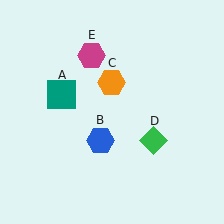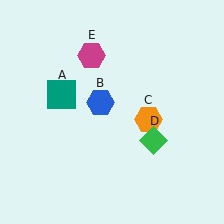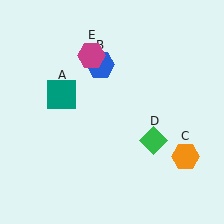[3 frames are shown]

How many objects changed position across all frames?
2 objects changed position: blue hexagon (object B), orange hexagon (object C).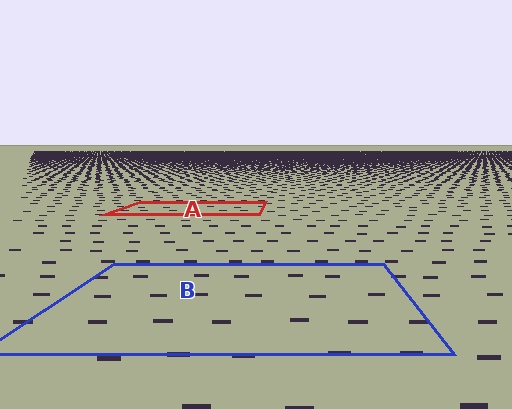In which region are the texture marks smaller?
The texture marks are smaller in region A, because it is farther away.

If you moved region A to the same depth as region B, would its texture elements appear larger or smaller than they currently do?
They would appear larger. At a closer depth, the same texture elements are projected at a bigger on-screen size.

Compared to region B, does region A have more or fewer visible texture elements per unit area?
Region A has more texture elements per unit area — they are packed more densely because it is farther away.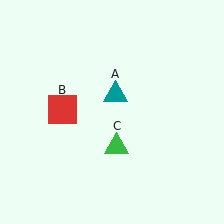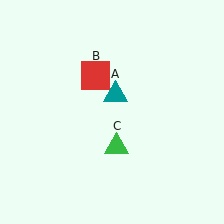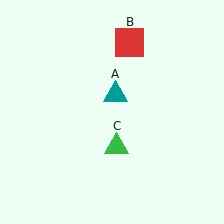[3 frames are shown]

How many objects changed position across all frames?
1 object changed position: red square (object B).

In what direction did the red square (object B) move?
The red square (object B) moved up and to the right.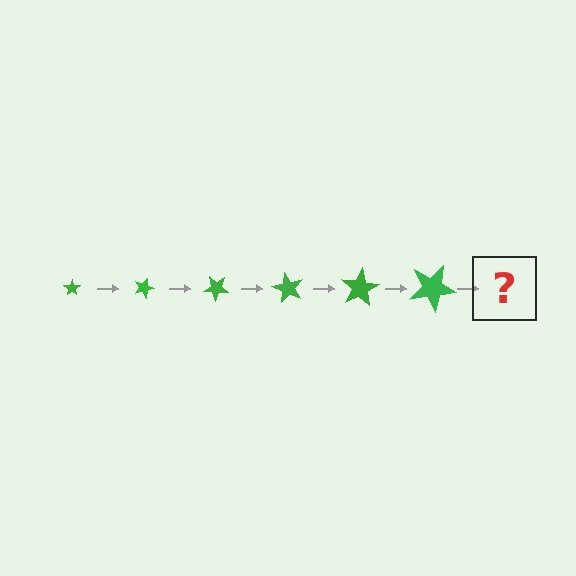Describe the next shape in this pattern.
It should be a star, larger than the previous one and rotated 120 degrees from the start.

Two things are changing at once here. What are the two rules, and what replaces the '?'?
The two rules are that the star grows larger each step and it rotates 20 degrees each step. The '?' should be a star, larger than the previous one and rotated 120 degrees from the start.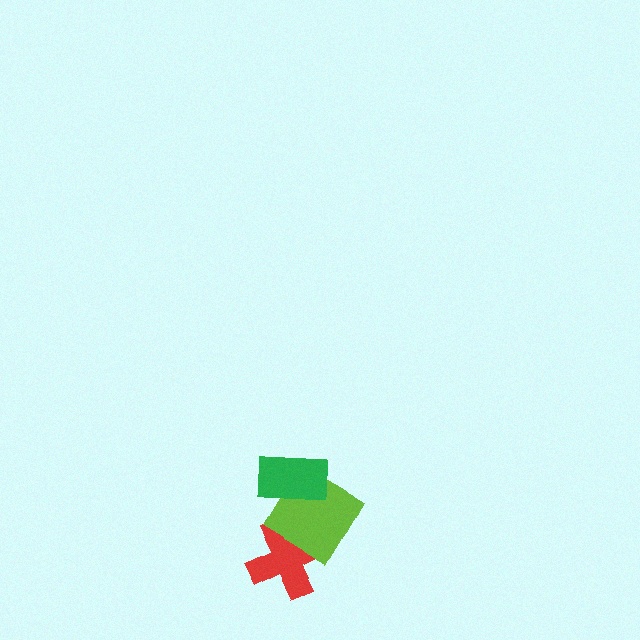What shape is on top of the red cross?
The lime diamond is on top of the red cross.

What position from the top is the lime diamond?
The lime diamond is 2nd from the top.